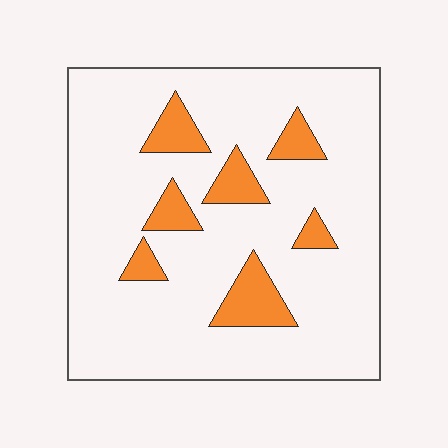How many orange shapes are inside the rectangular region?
7.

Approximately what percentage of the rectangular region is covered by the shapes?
Approximately 15%.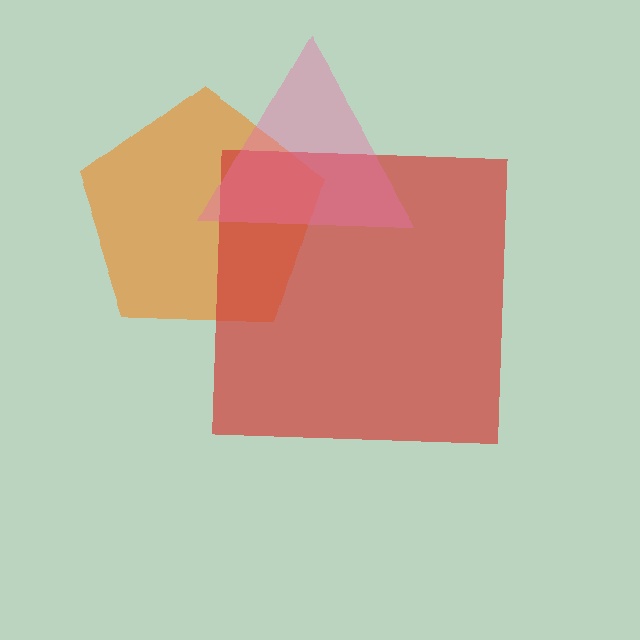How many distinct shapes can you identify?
There are 3 distinct shapes: an orange pentagon, a red square, a pink triangle.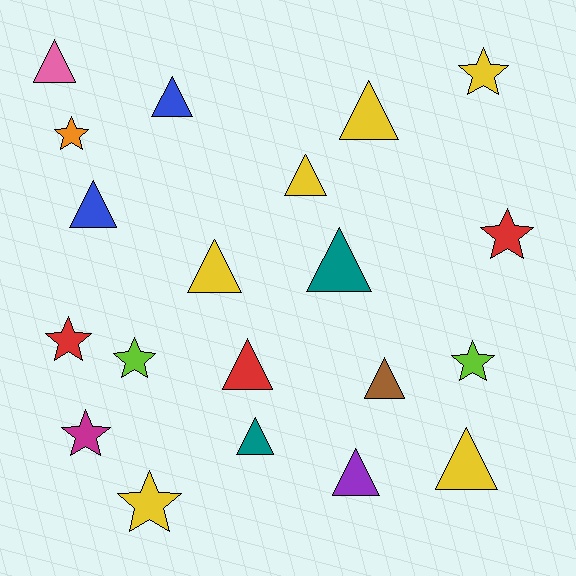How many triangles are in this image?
There are 12 triangles.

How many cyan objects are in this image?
There are no cyan objects.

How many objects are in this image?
There are 20 objects.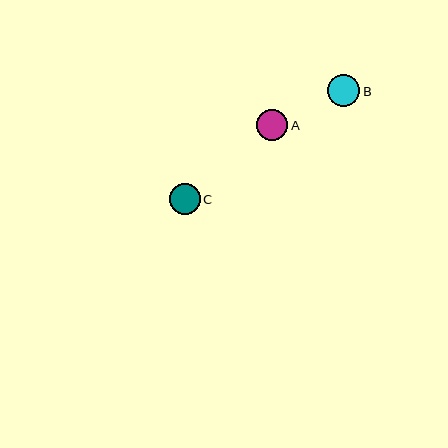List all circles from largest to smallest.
From largest to smallest: B, C, A.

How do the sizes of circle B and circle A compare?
Circle B and circle A are approximately the same size.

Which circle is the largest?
Circle B is the largest with a size of approximately 32 pixels.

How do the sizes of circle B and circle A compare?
Circle B and circle A are approximately the same size.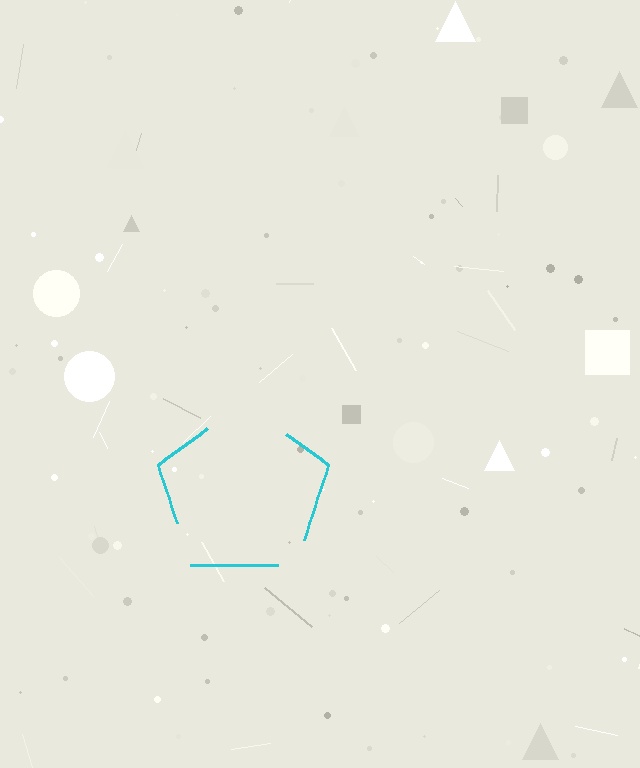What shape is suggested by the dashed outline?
The dashed outline suggests a pentagon.